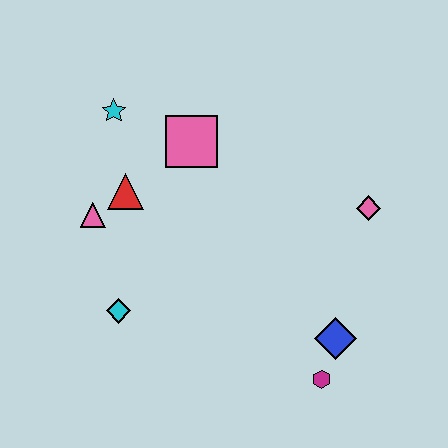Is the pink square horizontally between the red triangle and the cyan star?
No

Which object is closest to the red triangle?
The pink triangle is closest to the red triangle.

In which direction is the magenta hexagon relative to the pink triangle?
The magenta hexagon is to the right of the pink triangle.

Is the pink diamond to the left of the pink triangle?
No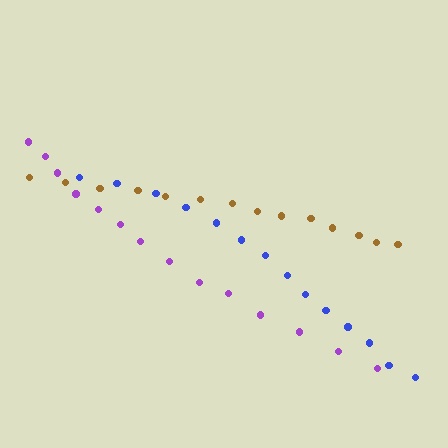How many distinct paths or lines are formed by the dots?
There are 3 distinct paths.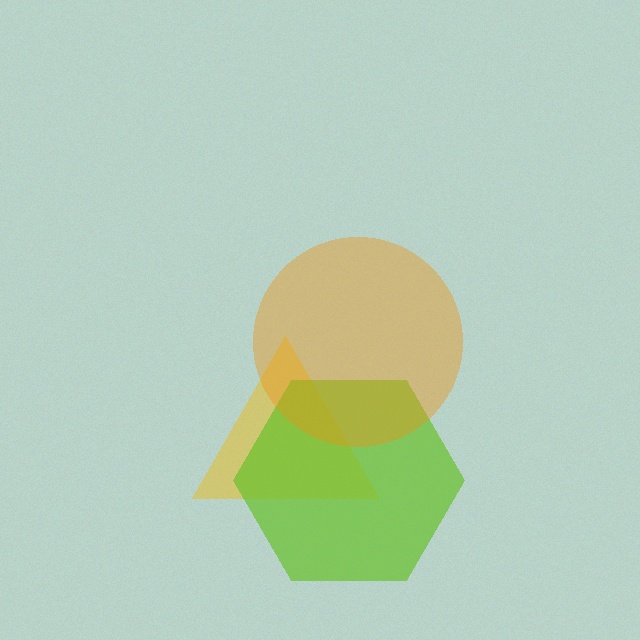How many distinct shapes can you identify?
There are 3 distinct shapes: a yellow triangle, a lime hexagon, an orange circle.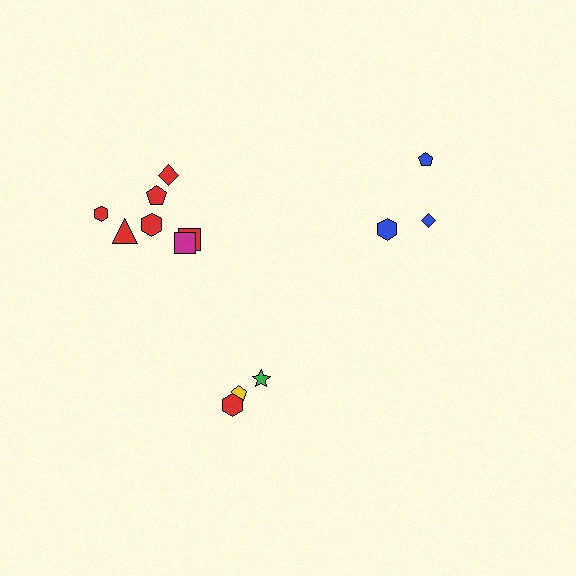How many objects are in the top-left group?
There are 7 objects.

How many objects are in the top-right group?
There are 3 objects.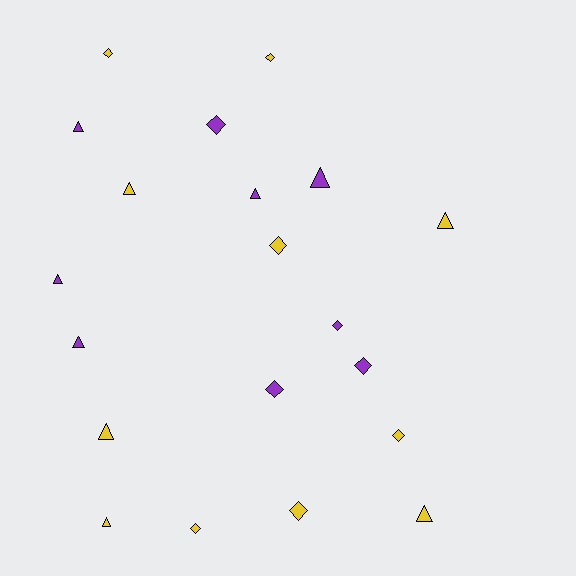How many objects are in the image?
There are 20 objects.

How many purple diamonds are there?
There are 4 purple diamonds.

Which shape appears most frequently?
Diamond, with 10 objects.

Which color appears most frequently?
Yellow, with 11 objects.